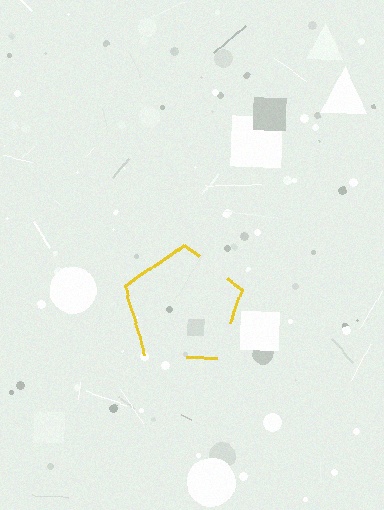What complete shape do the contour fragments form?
The contour fragments form a pentagon.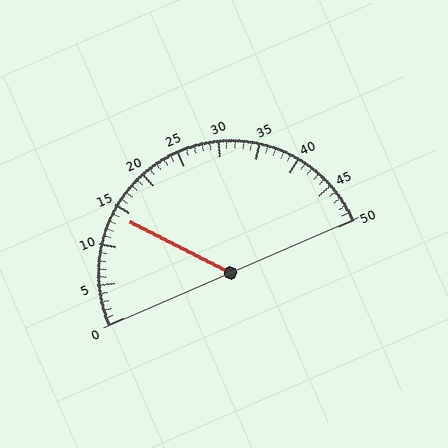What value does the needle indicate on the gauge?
The needle indicates approximately 14.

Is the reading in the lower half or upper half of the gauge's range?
The reading is in the lower half of the range (0 to 50).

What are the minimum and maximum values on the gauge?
The gauge ranges from 0 to 50.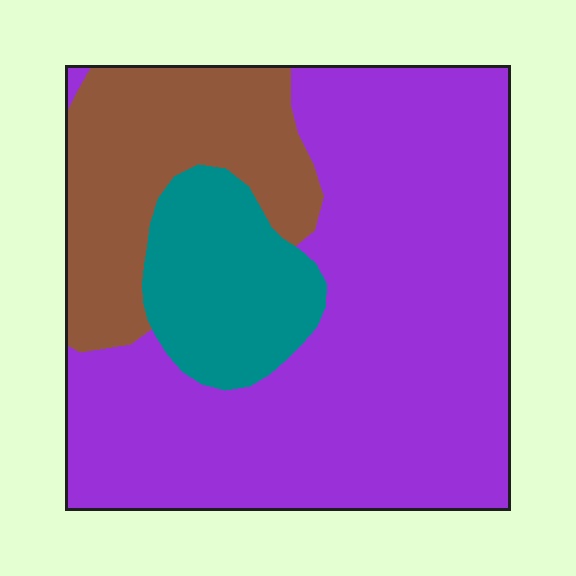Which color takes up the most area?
Purple, at roughly 65%.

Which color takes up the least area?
Teal, at roughly 15%.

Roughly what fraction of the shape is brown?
Brown takes up between a sixth and a third of the shape.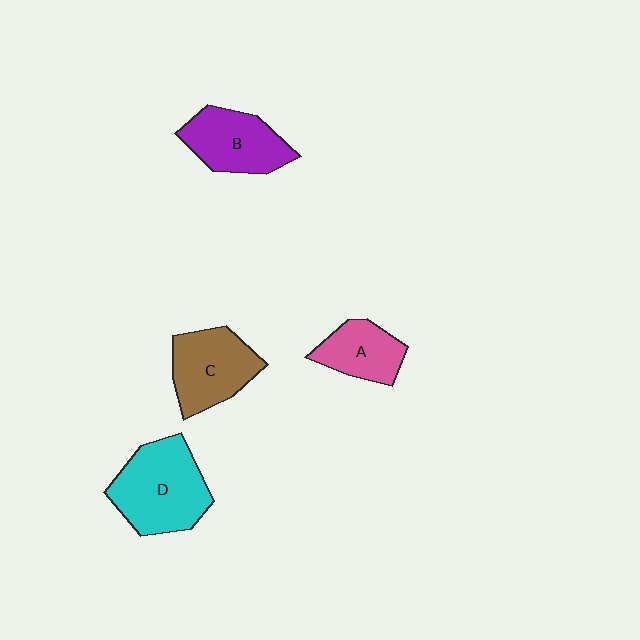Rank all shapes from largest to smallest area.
From largest to smallest: D (cyan), C (brown), B (purple), A (pink).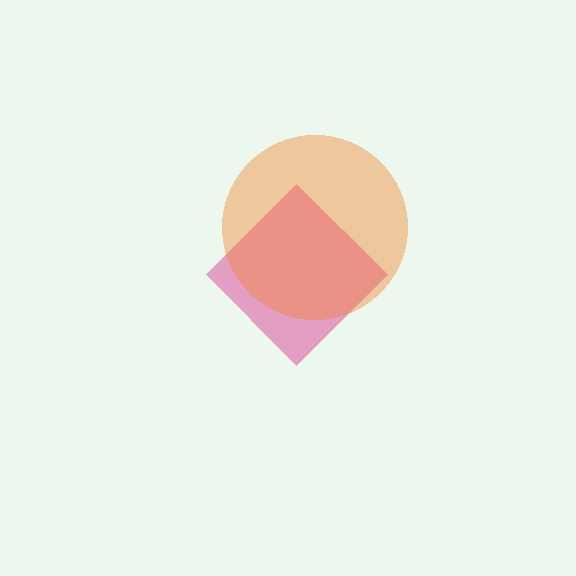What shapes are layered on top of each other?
The layered shapes are: a pink diamond, an orange circle.